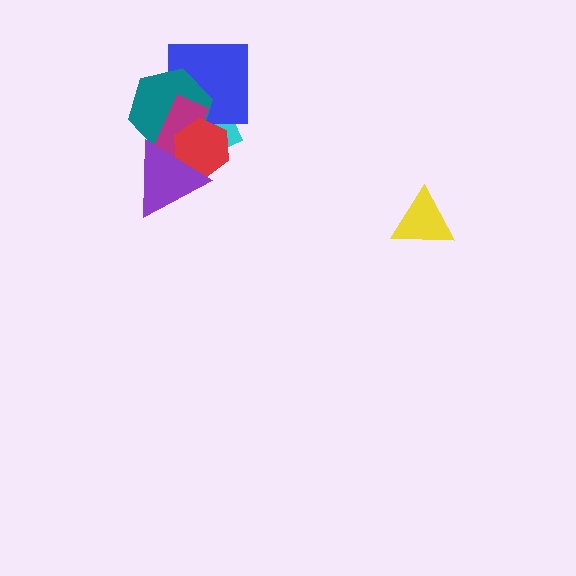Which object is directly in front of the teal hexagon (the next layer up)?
The magenta rectangle is directly in front of the teal hexagon.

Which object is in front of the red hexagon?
The purple triangle is in front of the red hexagon.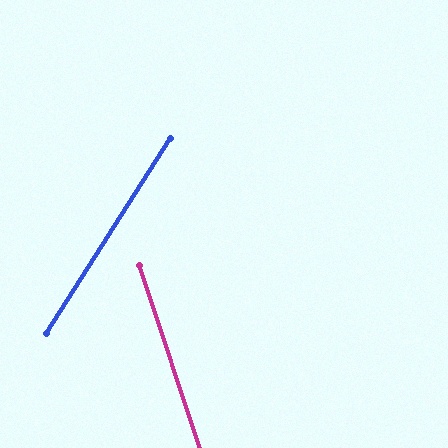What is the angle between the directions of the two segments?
Approximately 51 degrees.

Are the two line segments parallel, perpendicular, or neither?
Neither parallel nor perpendicular — they differ by about 51°.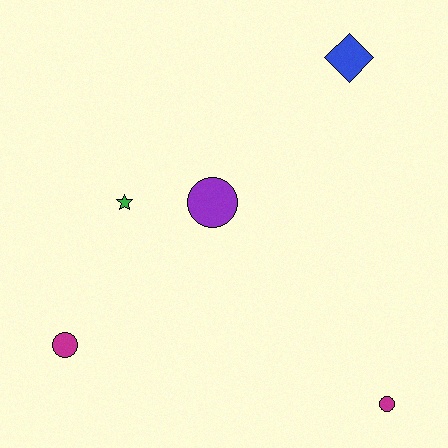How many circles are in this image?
There are 3 circles.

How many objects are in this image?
There are 5 objects.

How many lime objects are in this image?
There are no lime objects.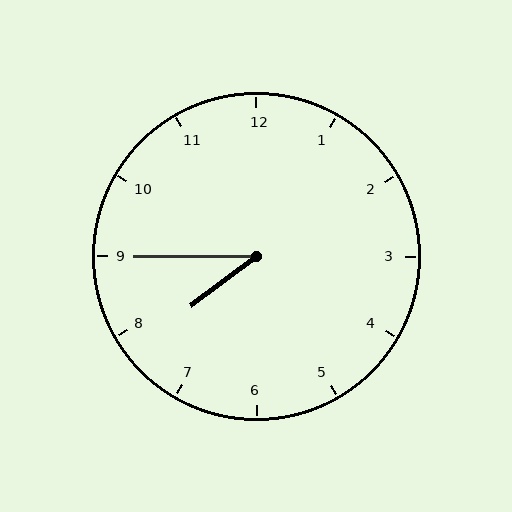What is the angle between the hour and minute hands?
Approximately 38 degrees.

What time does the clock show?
7:45.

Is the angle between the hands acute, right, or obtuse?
It is acute.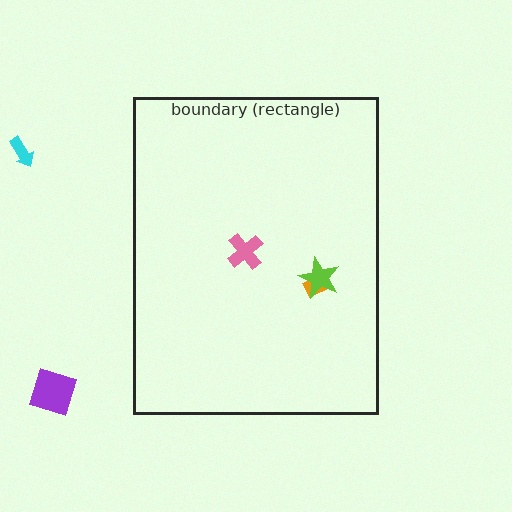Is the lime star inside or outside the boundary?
Inside.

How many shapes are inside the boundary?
3 inside, 2 outside.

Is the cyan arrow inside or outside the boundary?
Outside.